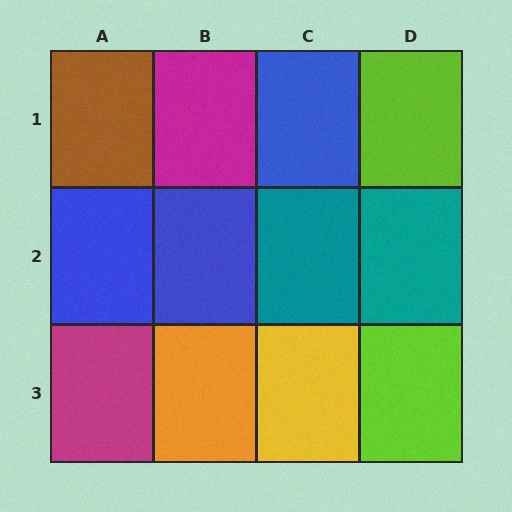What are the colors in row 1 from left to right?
Brown, magenta, blue, lime.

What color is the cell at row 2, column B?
Blue.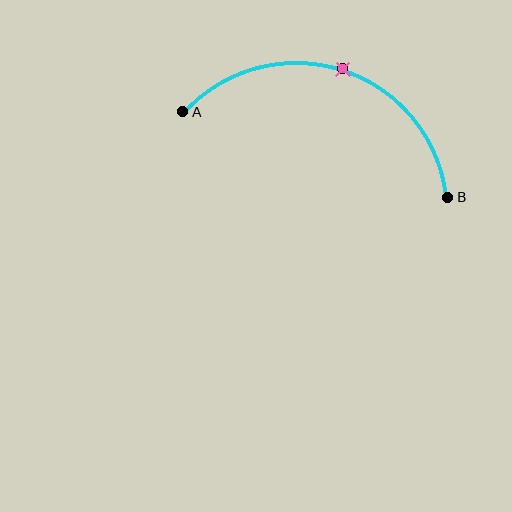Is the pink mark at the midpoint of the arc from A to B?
Yes. The pink mark lies on the arc at equal arc-length from both A and B — it is the arc midpoint.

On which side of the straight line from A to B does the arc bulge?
The arc bulges above the straight line connecting A and B.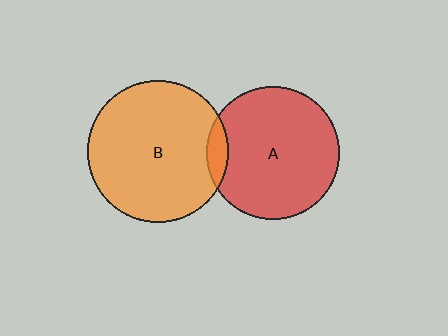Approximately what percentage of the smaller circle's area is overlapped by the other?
Approximately 10%.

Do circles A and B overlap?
Yes.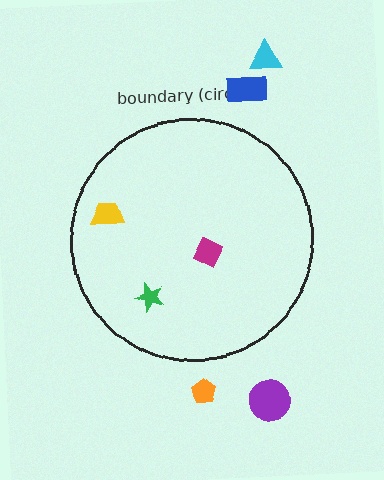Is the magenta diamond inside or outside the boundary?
Inside.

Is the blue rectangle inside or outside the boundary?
Outside.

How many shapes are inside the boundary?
3 inside, 4 outside.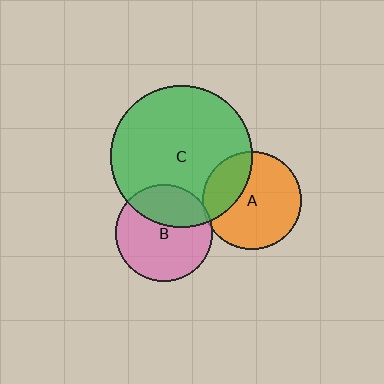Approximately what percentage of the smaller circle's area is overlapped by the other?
Approximately 5%.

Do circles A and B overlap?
Yes.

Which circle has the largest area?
Circle C (green).